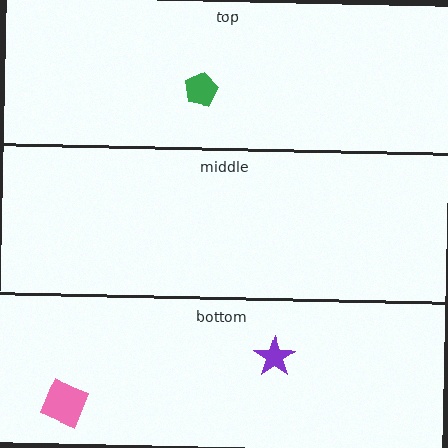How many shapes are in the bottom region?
2.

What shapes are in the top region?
The green pentagon.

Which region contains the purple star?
The bottom region.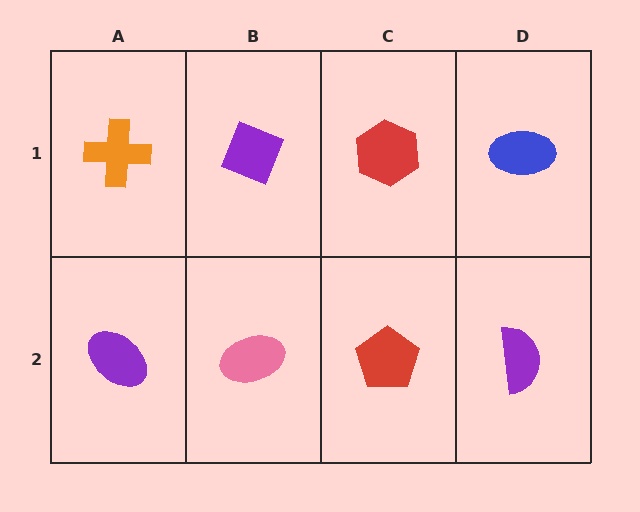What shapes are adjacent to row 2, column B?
A purple diamond (row 1, column B), a purple ellipse (row 2, column A), a red pentagon (row 2, column C).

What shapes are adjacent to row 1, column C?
A red pentagon (row 2, column C), a purple diamond (row 1, column B), a blue ellipse (row 1, column D).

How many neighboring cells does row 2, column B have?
3.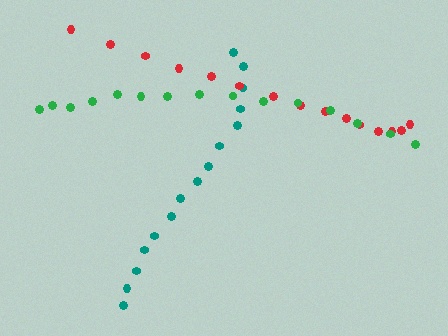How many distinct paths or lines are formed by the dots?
There are 3 distinct paths.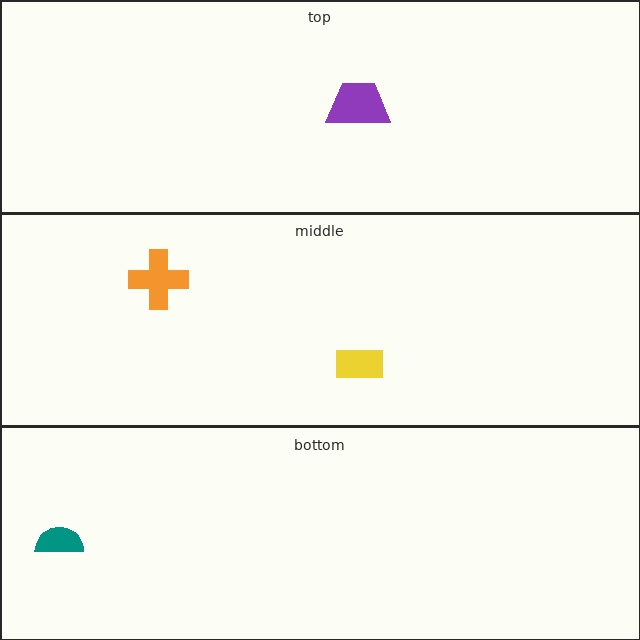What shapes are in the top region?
The purple trapezoid.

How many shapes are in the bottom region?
1.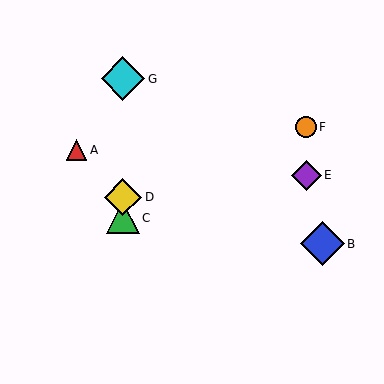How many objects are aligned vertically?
3 objects (C, D, G) are aligned vertically.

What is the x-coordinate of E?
Object E is at x≈306.